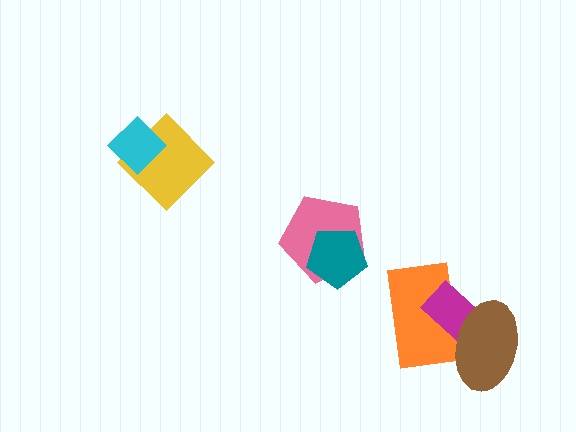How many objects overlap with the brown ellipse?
2 objects overlap with the brown ellipse.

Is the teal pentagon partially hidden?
No, no other shape covers it.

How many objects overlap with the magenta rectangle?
2 objects overlap with the magenta rectangle.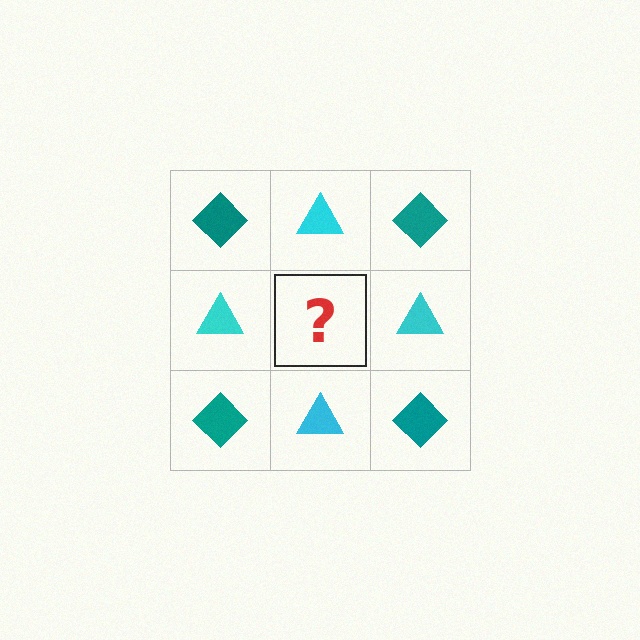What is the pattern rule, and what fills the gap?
The rule is that it alternates teal diamond and cyan triangle in a checkerboard pattern. The gap should be filled with a teal diamond.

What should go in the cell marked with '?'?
The missing cell should contain a teal diamond.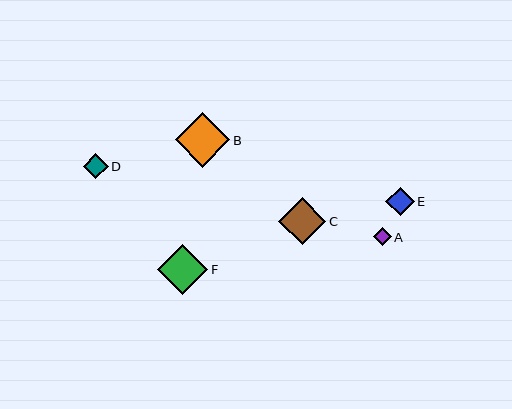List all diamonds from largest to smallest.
From largest to smallest: B, F, C, E, D, A.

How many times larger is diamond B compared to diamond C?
Diamond B is approximately 1.2 times the size of diamond C.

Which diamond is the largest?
Diamond B is the largest with a size of approximately 54 pixels.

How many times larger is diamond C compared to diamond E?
Diamond C is approximately 1.6 times the size of diamond E.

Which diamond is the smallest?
Diamond A is the smallest with a size of approximately 18 pixels.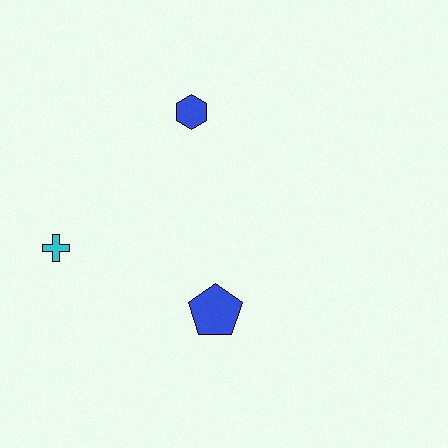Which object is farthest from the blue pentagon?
The blue hexagon is farthest from the blue pentagon.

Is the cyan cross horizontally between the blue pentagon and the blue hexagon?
No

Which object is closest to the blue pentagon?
The cyan cross is closest to the blue pentagon.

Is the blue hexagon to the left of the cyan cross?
No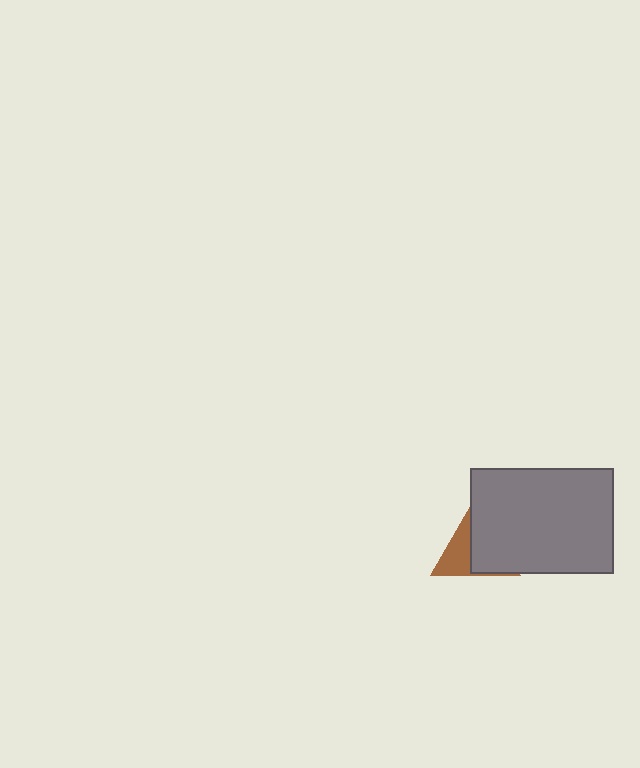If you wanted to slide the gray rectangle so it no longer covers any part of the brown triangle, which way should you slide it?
Slide it right — that is the most direct way to separate the two shapes.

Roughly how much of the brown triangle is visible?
A small part of it is visible (roughly 40%).